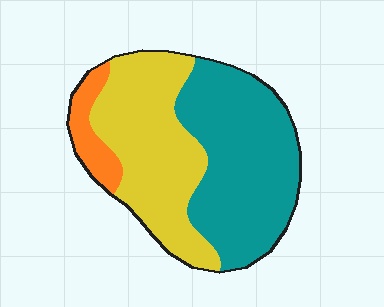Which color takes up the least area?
Orange, at roughly 10%.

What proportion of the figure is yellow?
Yellow takes up between a third and a half of the figure.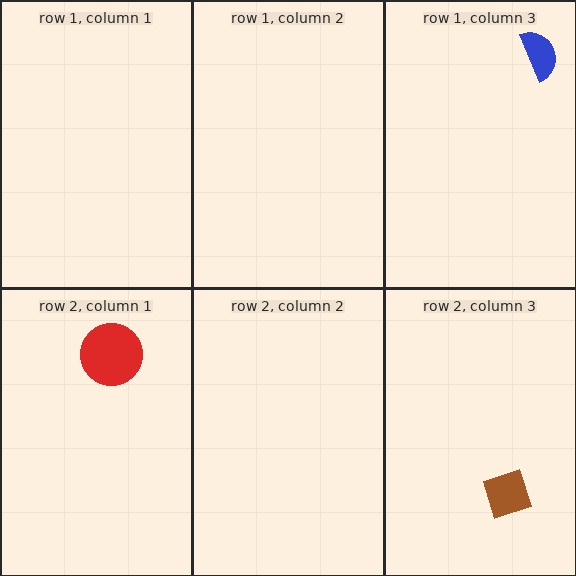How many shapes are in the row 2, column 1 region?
1.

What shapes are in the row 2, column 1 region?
The red circle.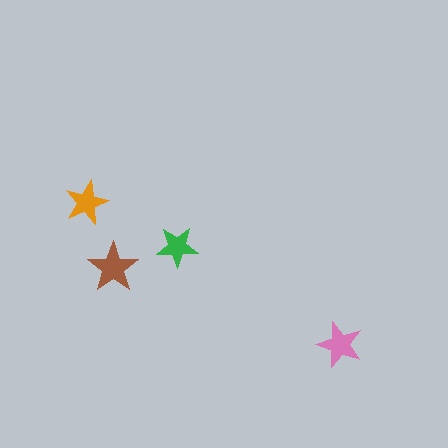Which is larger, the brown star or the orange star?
The brown one.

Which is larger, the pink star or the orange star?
The pink one.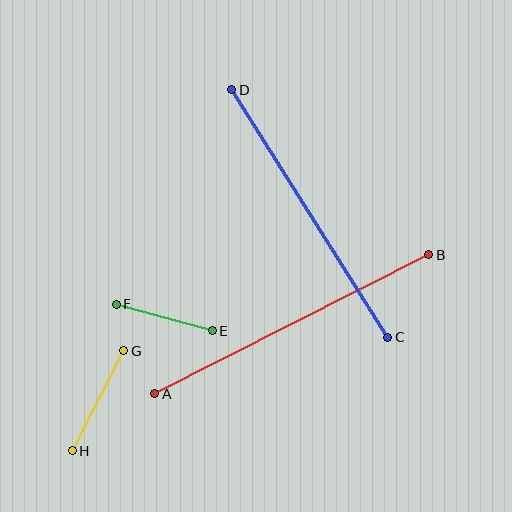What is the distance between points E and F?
The distance is approximately 100 pixels.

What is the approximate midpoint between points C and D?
The midpoint is at approximately (310, 213) pixels.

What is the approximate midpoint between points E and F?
The midpoint is at approximately (164, 318) pixels.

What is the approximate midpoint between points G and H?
The midpoint is at approximately (98, 401) pixels.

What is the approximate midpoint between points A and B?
The midpoint is at approximately (292, 324) pixels.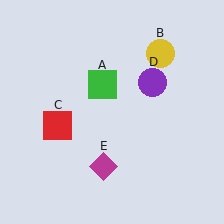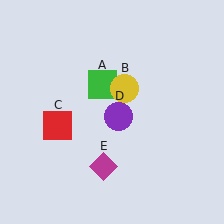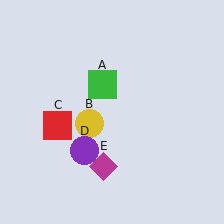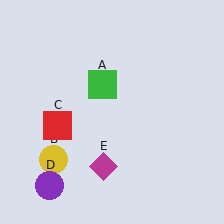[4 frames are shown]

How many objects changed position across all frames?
2 objects changed position: yellow circle (object B), purple circle (object D).